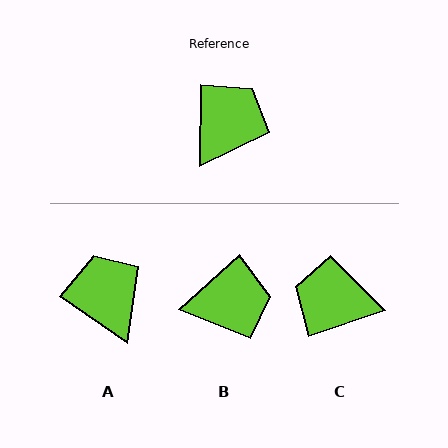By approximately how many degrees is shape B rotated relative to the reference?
Approximately 48 degrees clockwise.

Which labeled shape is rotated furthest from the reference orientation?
C, about 109 degrees away.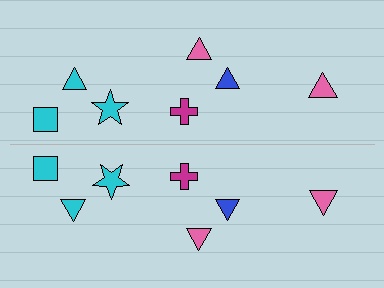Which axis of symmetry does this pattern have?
The pattern has a horizontal axis of symmetry running through the center of the image.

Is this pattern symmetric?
Yes, this pattern has bilateral (reflection) symmetry.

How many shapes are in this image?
There are 14 shapes in this image.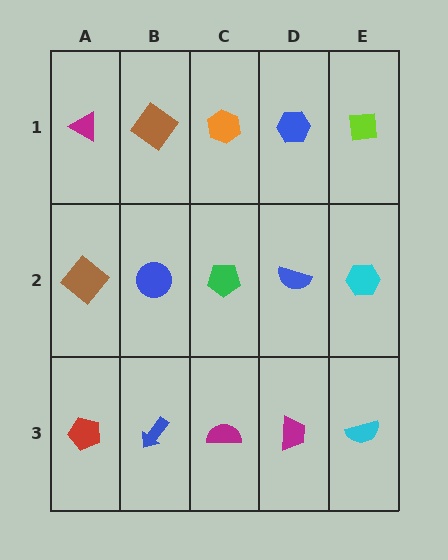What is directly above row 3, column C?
A green pentagon.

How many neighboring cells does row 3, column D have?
3.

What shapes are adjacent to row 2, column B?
A brown diamond (row 1, column B), a blue arrow (row 3, column B), a brown diamond (row 2, column A), a green pentagon (row 2, column C).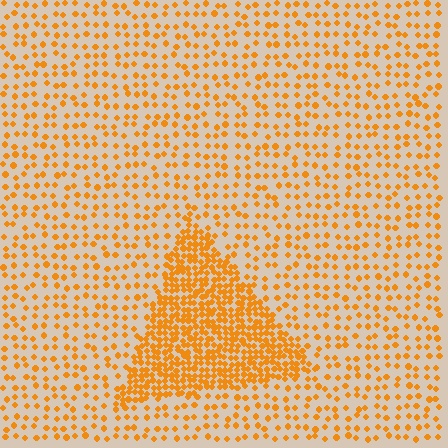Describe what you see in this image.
The image contains small orange elements arranged at two different densities. A triangle-shaped region is visible where the elements are more densely packed than the surrounding area.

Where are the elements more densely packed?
The elements are more densely packed inside the triangle boundary.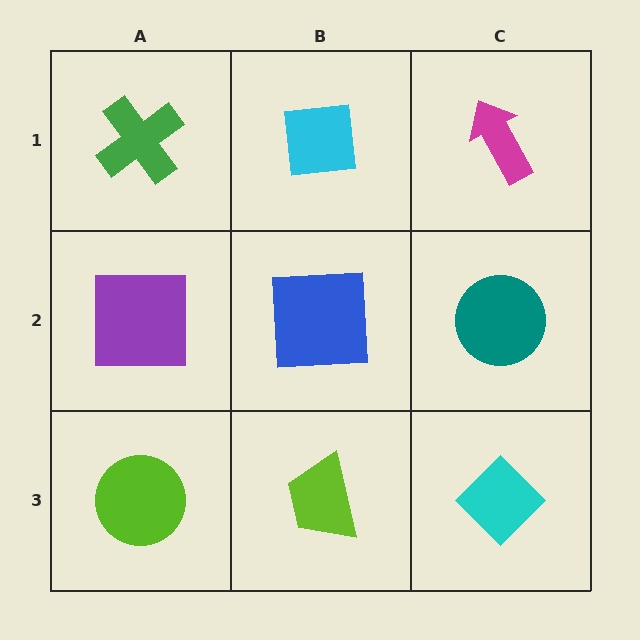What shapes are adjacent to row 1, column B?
A blue square (row 2, column B), a green cross (row 1, column A), a magenta arrow (row 1, column C).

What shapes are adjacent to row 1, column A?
A purple square (row 2, column A), a cyan square (row 1, column B).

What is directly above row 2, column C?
A magenta arrow.